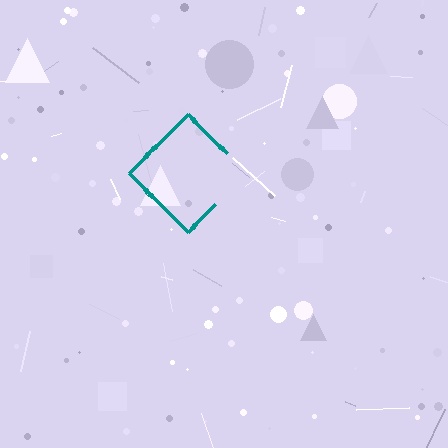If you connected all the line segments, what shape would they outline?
They would outline a diamond.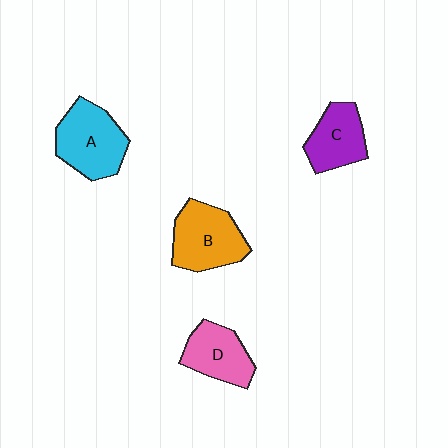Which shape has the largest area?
Shape A (cyan).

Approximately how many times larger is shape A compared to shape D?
Approximately 1.3 times.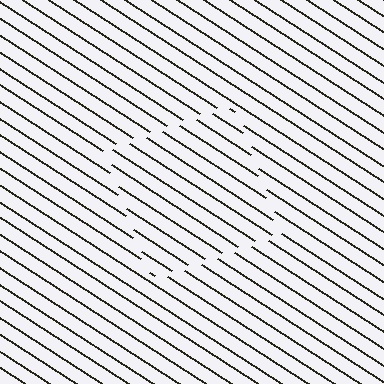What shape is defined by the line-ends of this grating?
An illusory square. The interior of the shape contains the same grating, shifted by half a period — the contour is defined by the phase discontinuity where line-ends from the inner and outer gratings abut.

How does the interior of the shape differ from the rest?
The interior of the shape contains the same grating, shifted by half a period — the contour is defined by the phase discontinuity where line-ends from the inner and outer gratings abut.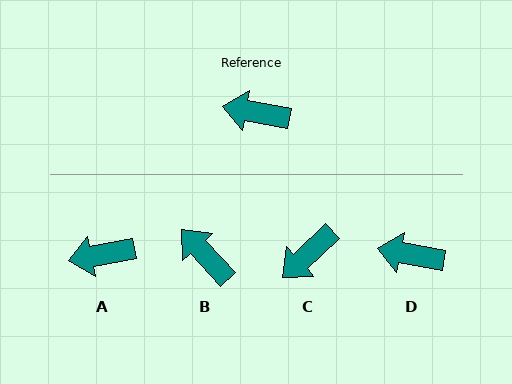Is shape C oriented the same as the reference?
No, it is off by about 53 degrees.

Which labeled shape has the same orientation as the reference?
D.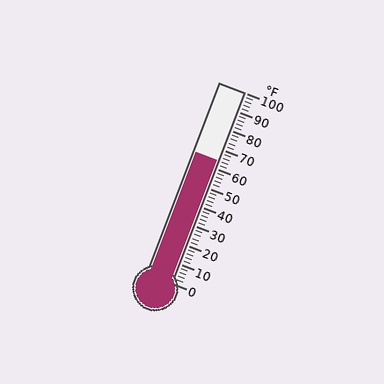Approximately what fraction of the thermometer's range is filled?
The thermometer is filled to approximately 65% of its range.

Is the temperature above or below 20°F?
The temperature is above 20°F.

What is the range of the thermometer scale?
The thermometer scale ranges from 0°F to 100°F.